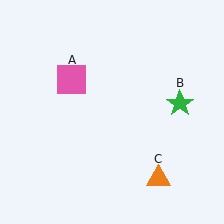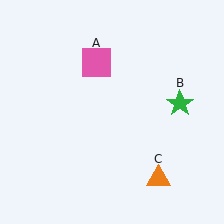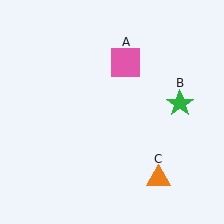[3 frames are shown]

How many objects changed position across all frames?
1 object changed position: pink square (object A).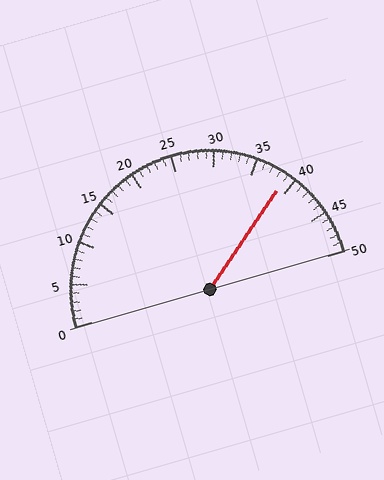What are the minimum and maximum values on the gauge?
The gauge ranges from 0 to 50.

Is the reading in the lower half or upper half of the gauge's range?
The reading is in the upper half of the range (0 to 50).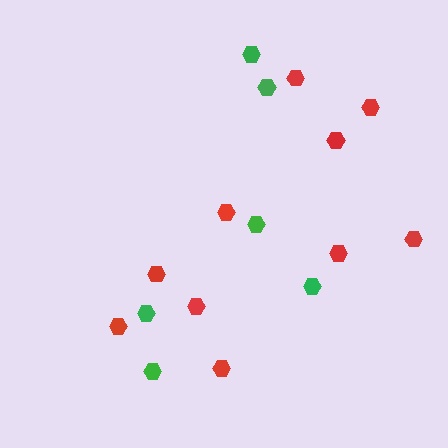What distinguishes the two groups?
There are 2 groups: one group of red hexagons (10) and one group of green hexagons (6).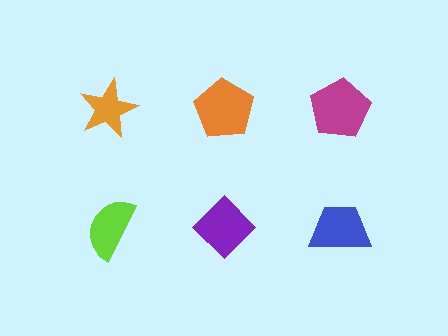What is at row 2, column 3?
A blue trapezoid.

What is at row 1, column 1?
An orange star.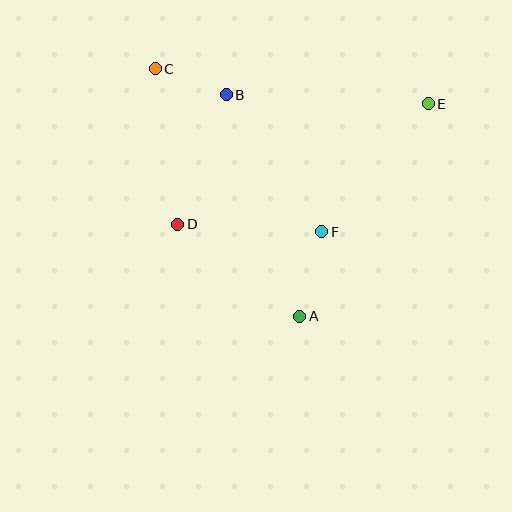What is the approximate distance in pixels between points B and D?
The distance between B and D is approximately 139 pixels.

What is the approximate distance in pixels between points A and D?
The distance between A and D is approximately 153 pixels.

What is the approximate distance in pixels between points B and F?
The distance between B and F is approximately 167 pixels.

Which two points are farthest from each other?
Points A and C are farthest from each other.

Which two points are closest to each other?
Points B and C are closest to each other.